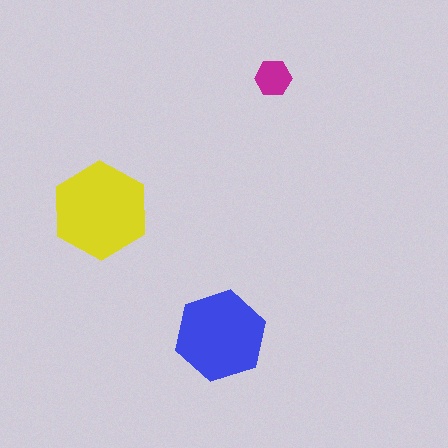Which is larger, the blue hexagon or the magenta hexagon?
The blue one.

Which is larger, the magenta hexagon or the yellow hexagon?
The yellow one.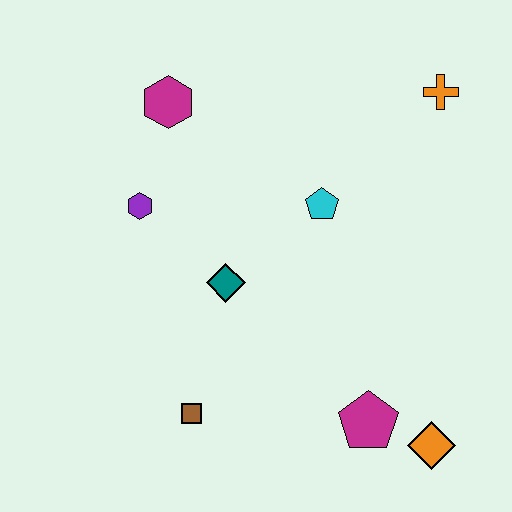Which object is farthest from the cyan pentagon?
The orange diamond is farthest from the cyan pentagon.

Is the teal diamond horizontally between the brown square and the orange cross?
Yes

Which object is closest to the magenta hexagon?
The purple hexagon is closest to the magenta hexagon.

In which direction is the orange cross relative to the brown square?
The orange cross is above the brown square.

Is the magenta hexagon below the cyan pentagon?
No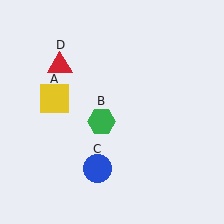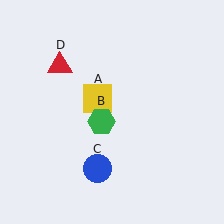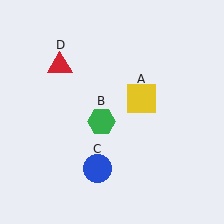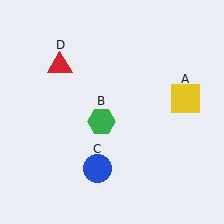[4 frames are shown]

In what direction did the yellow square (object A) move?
The yellow square (object A) moved right.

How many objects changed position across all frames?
1 object changed position: yellow square (object A).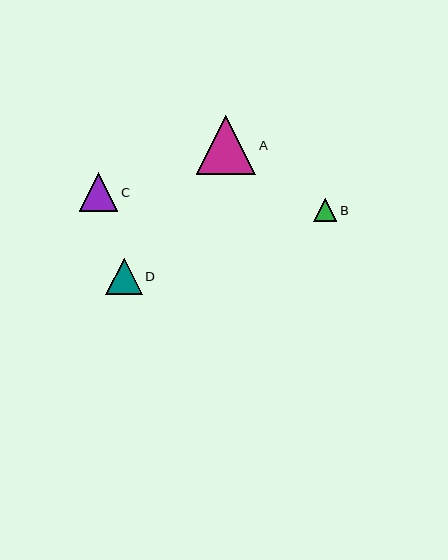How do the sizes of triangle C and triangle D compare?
Triangle C and triangle D are approximately the same size.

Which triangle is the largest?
Triangle A is the largest with a size of approximately 60 pixels.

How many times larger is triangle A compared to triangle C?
Triangle A is approximately 1.6 times the size of triangle C.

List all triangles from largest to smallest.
From largest to smallest: A, C, D, B.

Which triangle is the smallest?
Triangle B is the smallest with a size of approximately 23 pixels.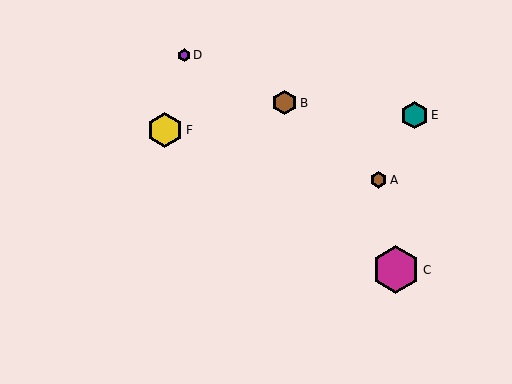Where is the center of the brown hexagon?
The center of the brown hexagon is at (379, 180).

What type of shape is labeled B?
Shape B is a brown hexagon.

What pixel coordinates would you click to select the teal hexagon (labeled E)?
Click at (415, 115) to select the teal hexagon E.